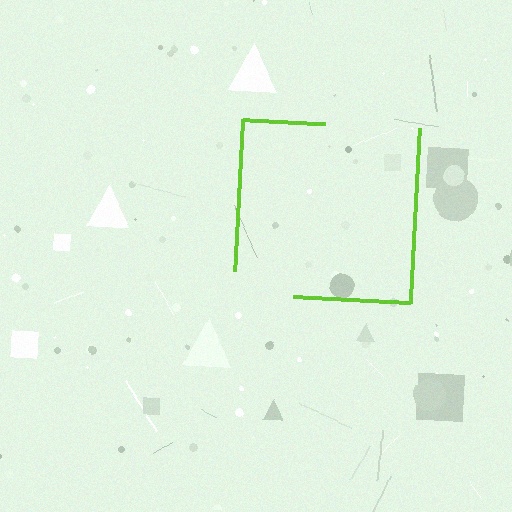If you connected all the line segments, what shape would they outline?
They would outline a square.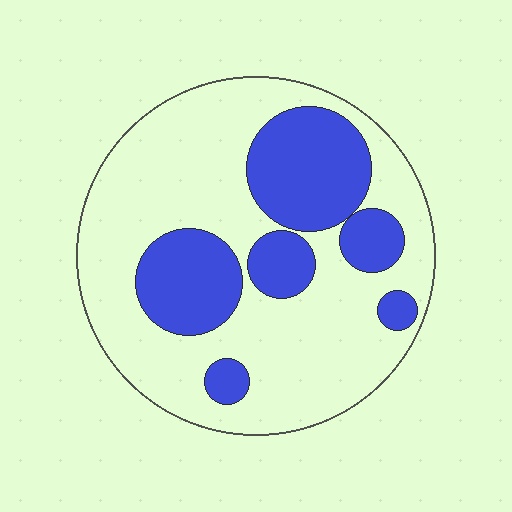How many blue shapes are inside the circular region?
6.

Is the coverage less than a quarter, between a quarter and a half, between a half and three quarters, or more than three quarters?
Between a quarter and a half.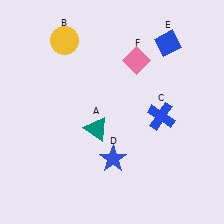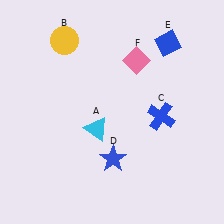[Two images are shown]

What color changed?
The triangle (A) changed from teal in Image 1 to cyan in Image 2.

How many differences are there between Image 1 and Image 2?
There is 1 difference between the two images.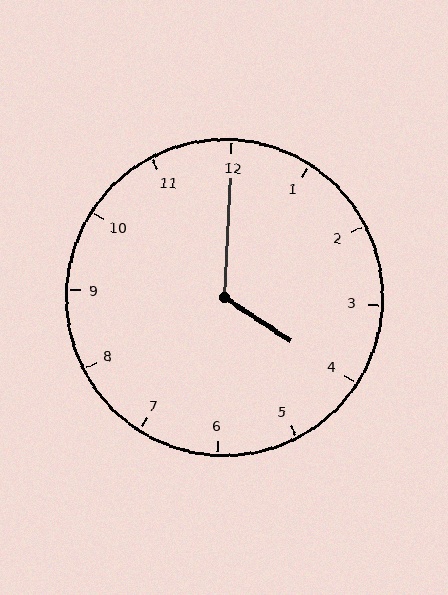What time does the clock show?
4:00.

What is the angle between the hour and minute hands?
Approximately 120 degrees.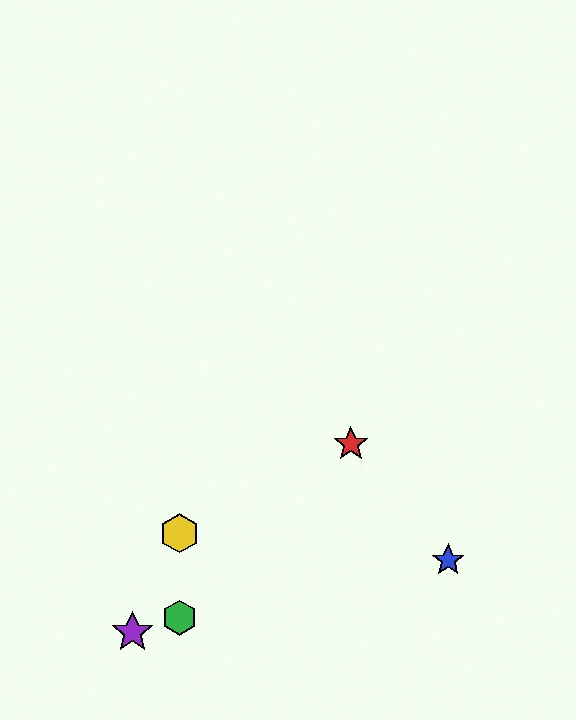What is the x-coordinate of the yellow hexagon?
The yellow hexagon is at x≈180.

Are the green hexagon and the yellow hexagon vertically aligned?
Yes, both are at x≈180.